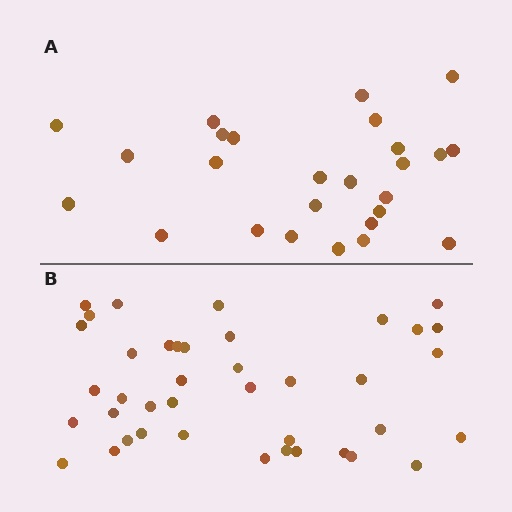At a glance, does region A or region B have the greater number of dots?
Region B (the bottom region) has more dots.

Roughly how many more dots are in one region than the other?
Region B has approximately 15 more dots than region A.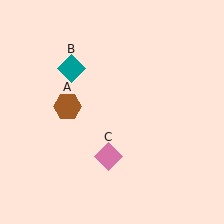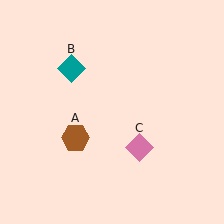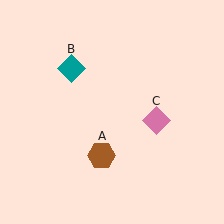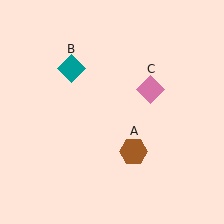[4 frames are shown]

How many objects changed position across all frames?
2 objects changed position: brown hexagon (object A), pink diamond (object C).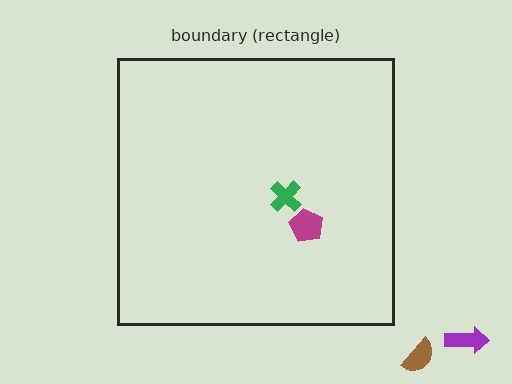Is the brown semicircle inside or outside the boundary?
Outside.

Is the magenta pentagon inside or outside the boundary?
Inside.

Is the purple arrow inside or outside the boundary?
Outside.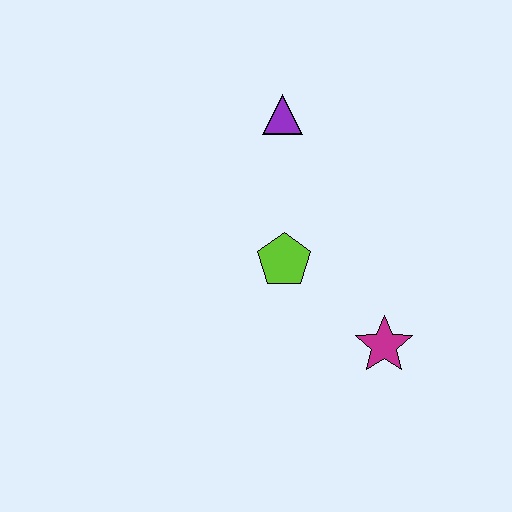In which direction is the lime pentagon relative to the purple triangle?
The lime pentagon is below the purple triangle.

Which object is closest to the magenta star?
The lime pentagon is closest to the magenta star.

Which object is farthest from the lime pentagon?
The purple triangle is farthest from the lime pentagon.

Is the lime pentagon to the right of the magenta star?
No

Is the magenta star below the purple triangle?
Yes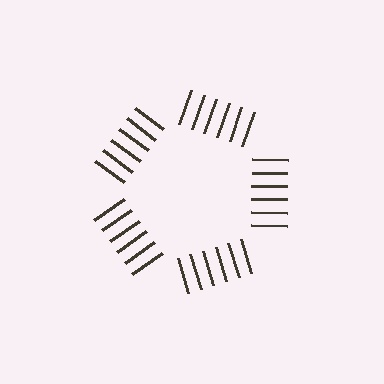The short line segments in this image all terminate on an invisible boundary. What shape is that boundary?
An illusory pentagon — the line segments terminate on its edges but no continuous stroke is drawn.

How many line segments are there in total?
30 — 6 along each of the 5 edges.